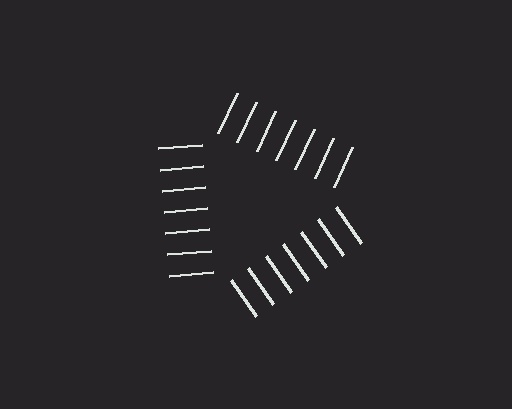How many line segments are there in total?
21 — 7 along each of the 3 edges.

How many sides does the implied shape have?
3 sides — the line-ends trace a triangle.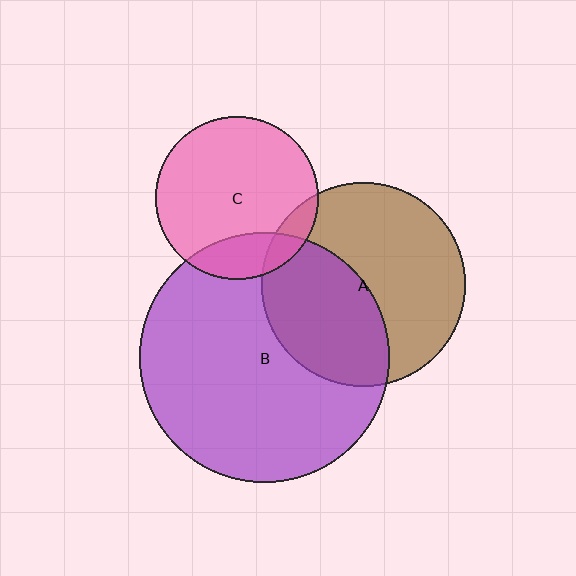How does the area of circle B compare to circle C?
Approximately 2.4 times.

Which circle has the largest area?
Circle B (purple).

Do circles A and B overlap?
Yes.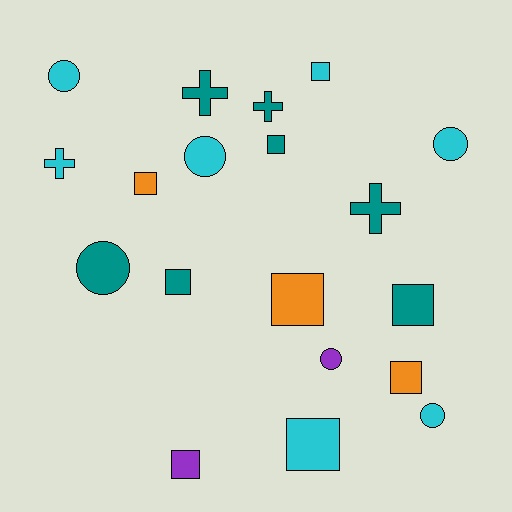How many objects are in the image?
There are 19 objects.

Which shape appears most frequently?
Square, with 9 objects.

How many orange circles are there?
There are no orange circles.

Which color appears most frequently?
Cyan, with 7 objects.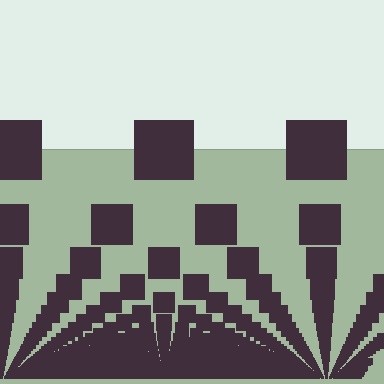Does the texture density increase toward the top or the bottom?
Density increases toward the bottom.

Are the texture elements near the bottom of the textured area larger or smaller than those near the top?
Smaller. The gradient is inverted — elements near the bottom are smaller and denser.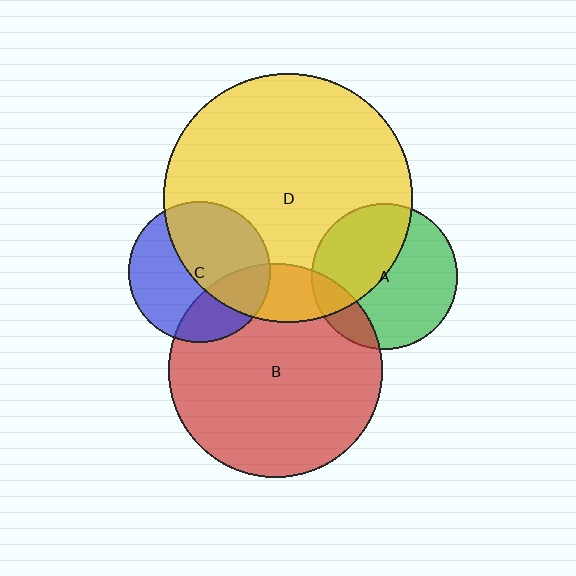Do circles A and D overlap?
Yes.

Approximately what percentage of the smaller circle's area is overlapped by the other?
Approximately 45%.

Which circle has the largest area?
Circle D (yellow).